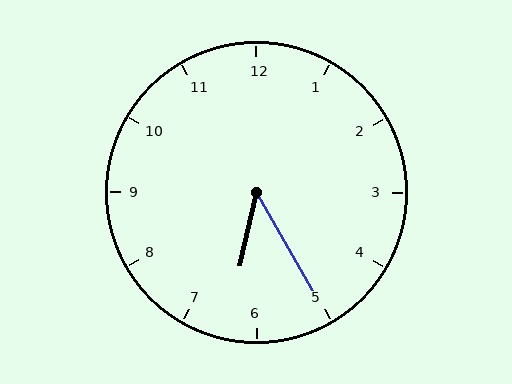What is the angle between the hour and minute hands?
Approximately 42 degrees.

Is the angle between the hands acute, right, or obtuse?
It is acute.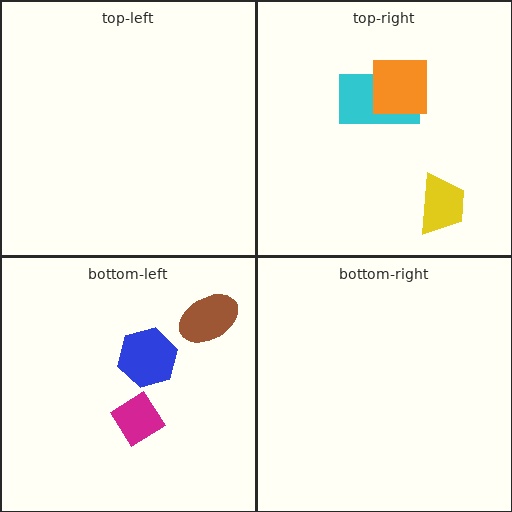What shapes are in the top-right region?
The yellow trapezoid, the cyan rectangle, the orange square.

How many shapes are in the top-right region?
3.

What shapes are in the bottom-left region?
The brown ellipse, the blue hexagon, the magenta diamond.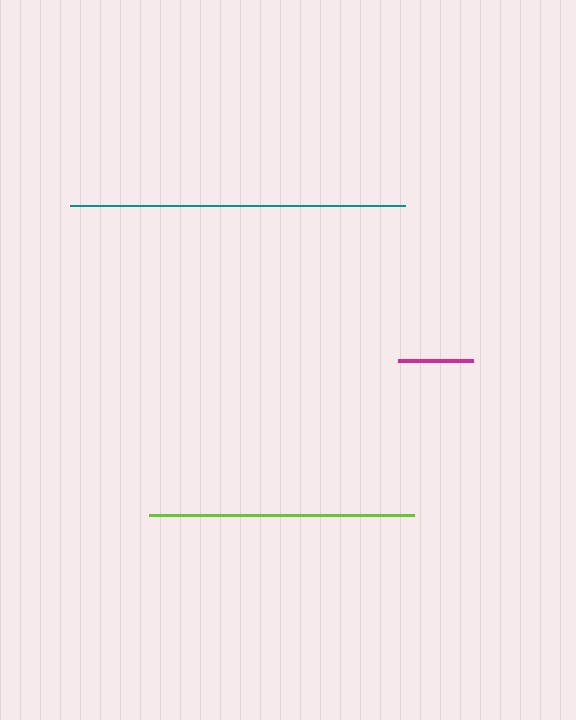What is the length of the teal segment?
The teal segment is approximately 334 pixels long.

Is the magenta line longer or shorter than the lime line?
The lime line is longer than the magenta line.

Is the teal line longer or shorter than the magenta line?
The teal line is longer than the magenta line.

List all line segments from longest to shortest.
From longest to shortest: teal, lime, magenta.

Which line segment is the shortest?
The magenta line is the shortest at approximately 75 pixels.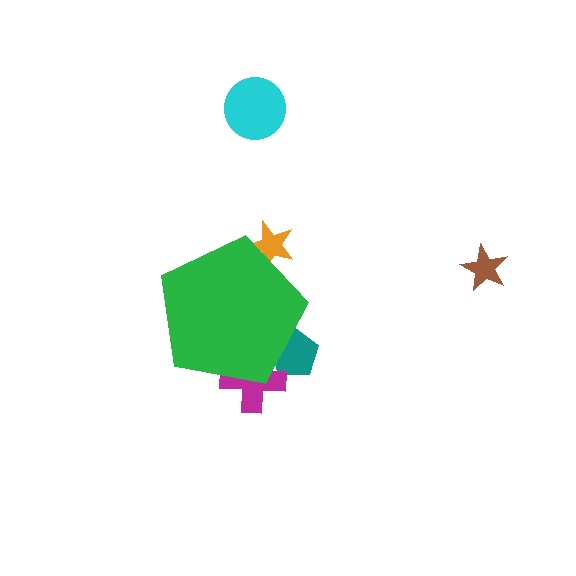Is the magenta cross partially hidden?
Yes, the magenta cross is partially hidden behind the green pentagon.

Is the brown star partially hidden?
No, the brown star is fully visible.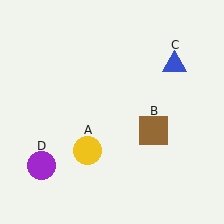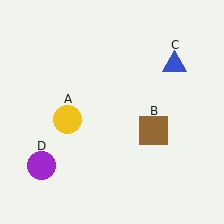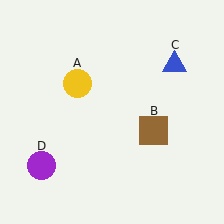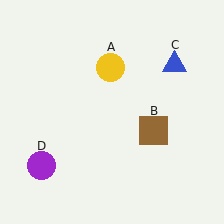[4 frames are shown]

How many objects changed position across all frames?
1 object changed position: yellow circle (object A).